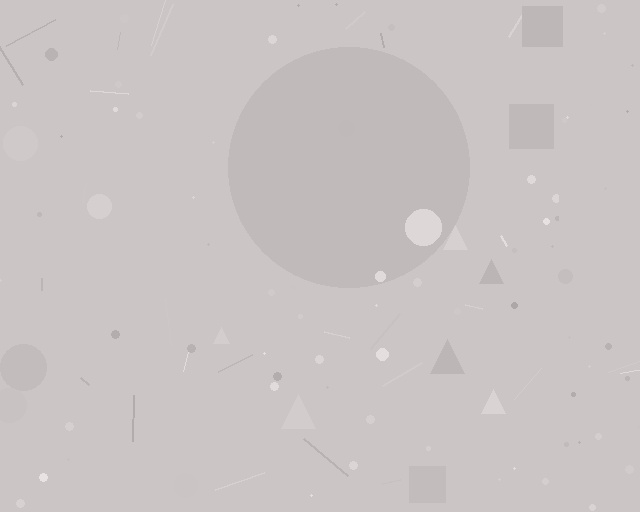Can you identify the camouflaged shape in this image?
The camouflaged shape is a circle.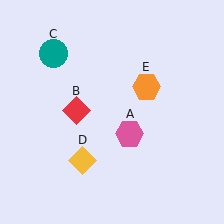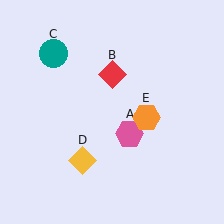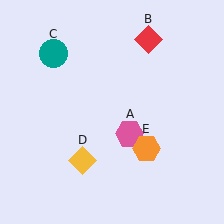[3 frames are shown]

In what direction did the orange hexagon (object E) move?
The orange hexagon (object E) moved down.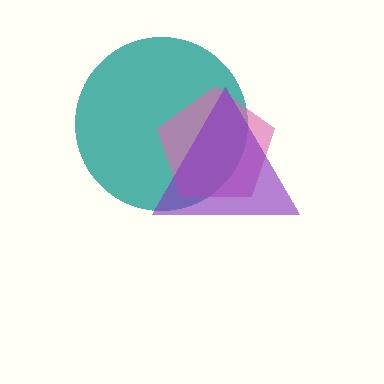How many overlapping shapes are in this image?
There are 3 overlapping shapes in the image.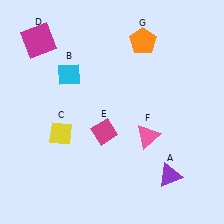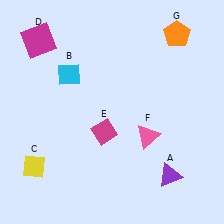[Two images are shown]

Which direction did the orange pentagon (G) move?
The orange pentagon (G) moved right.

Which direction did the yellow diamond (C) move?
The yellow diamond (C) moved down.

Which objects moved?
The objects that moved are: the yellow diamond (C), the orange pentagon (G).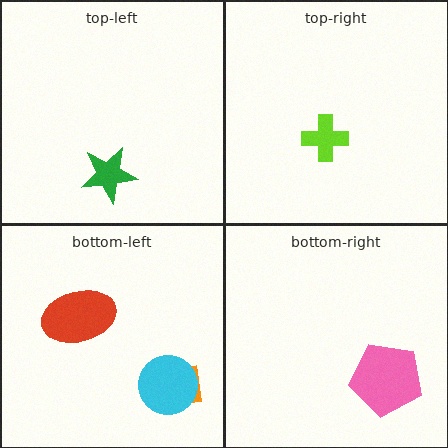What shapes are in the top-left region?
The green star.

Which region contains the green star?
The top-left region.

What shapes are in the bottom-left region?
The orange square, the cyan circle, the red ellipse.